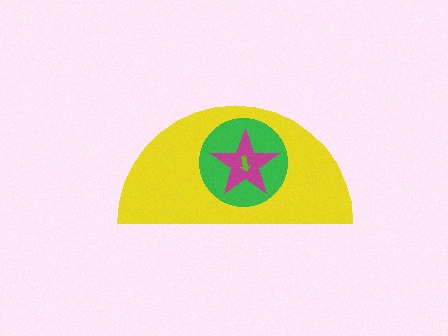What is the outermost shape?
The yellow semicircle.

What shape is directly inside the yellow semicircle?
The green circle.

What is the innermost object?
The lime arrow.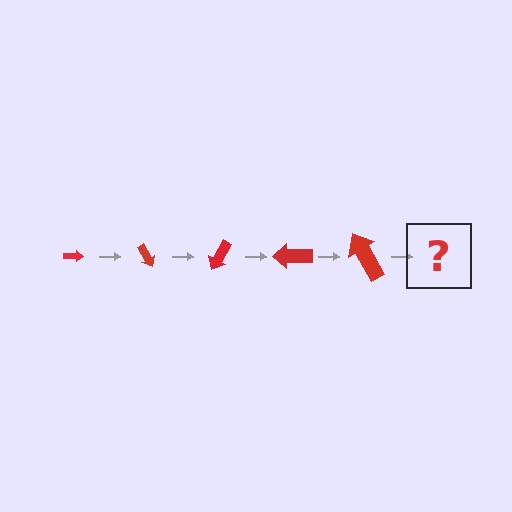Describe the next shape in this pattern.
It should be an arrow, larger than the previous one and rotated 300 degrees from the start.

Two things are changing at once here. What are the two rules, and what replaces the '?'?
The two rules are that the arrow grows larger each step and it rotates 60 degrees each step. The '?' should be an arrow, larger than the previous one and rotated 300 degrees from the start.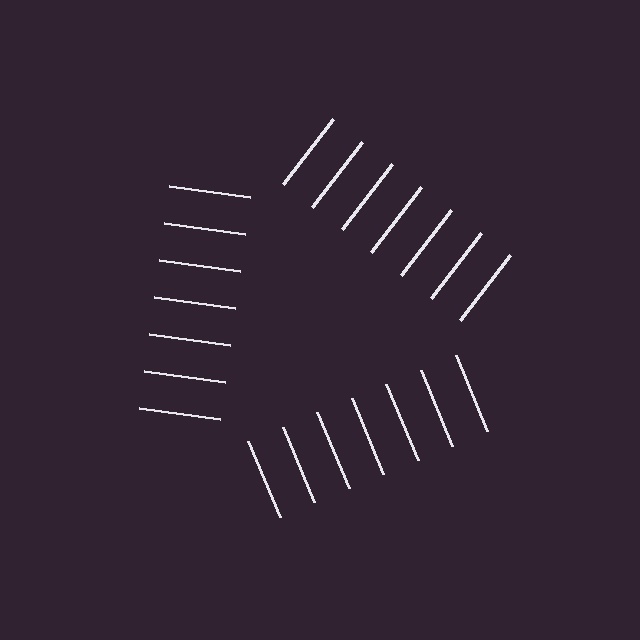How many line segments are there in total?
21 — 7 along each of the 3 edges.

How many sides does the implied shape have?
3 sides — the line-ends trace a triangle.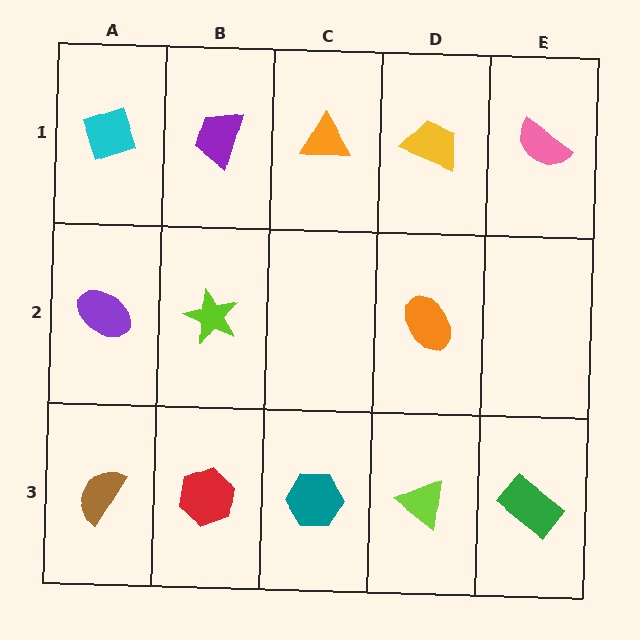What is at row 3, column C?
A teal hexagon.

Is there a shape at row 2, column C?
No, that cell is empty.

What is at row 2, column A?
A purple ellipse.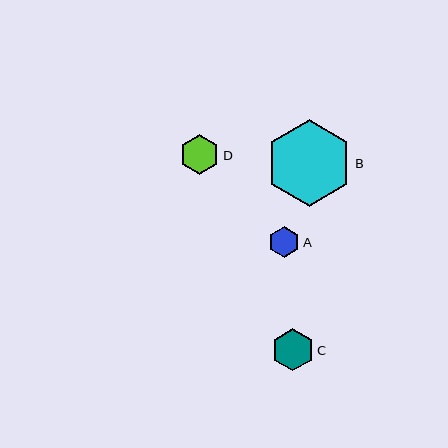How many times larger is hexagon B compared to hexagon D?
Hexagon B is approximately 2.2 times the size of hexagon D.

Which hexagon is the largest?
Hexagon B is the largest with a size of approximately 87 pixels.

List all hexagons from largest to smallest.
From largest to smallest: B, C, D, A.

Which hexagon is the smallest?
Hexagon A is the smallest with a size of approximately 31 pixels.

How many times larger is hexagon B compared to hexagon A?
Hexagon B is approximately 2.8 times the size of hexagon A.